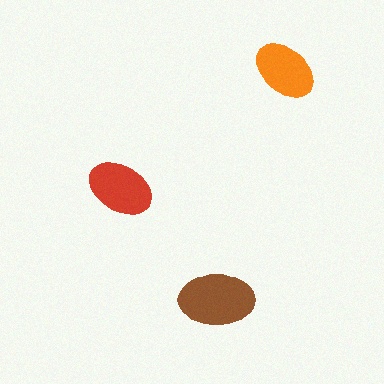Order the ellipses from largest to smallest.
the brown one, the red one, the orange one.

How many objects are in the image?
There are 3 objects in the image.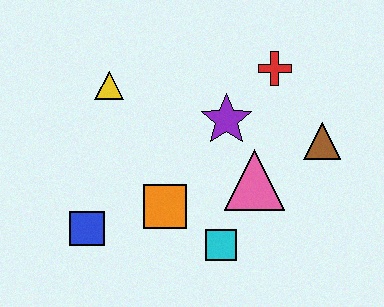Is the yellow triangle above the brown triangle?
Yes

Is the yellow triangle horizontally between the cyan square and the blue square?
Yes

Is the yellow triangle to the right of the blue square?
Yes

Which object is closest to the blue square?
The orange square is closest to the blue square.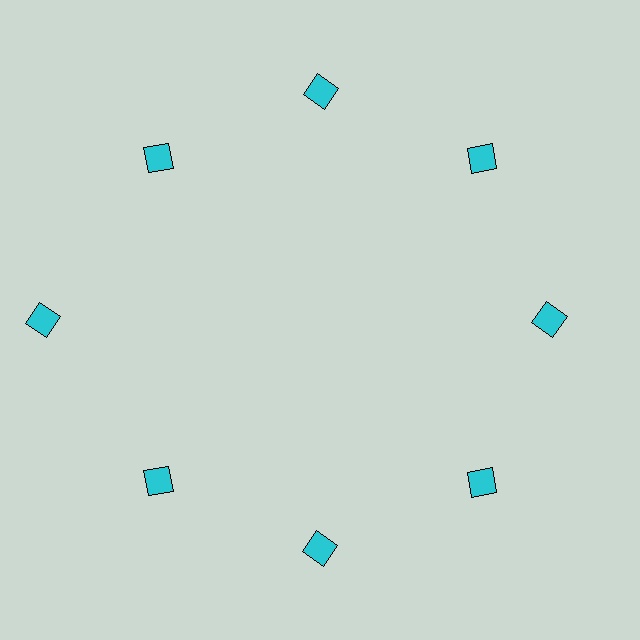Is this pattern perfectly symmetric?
No. The 8 cyan squares are arranged in a ring, but one element near the 9 o'clock position is pushed outward from the center, breaking the 8-fold rotational symmetry.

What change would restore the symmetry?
The symmetry would be restored by moving it inward, back onto the ring so that all 8 squares sit at equal angles and equal distance from the center.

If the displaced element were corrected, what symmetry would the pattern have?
It would have 8-fold rotational symmetry — the pattern would map onto itself every 45 degrees.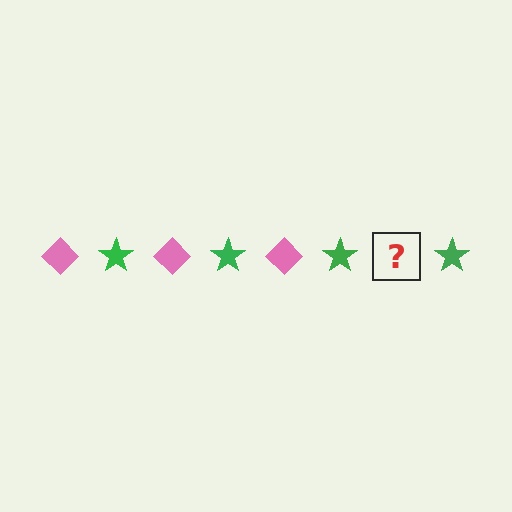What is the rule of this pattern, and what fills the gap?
The rule is that the pattern alternates between pink diamond and green star. The gap should be filled with a pink diamond.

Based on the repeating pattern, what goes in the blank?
The blank should be a pink diamond.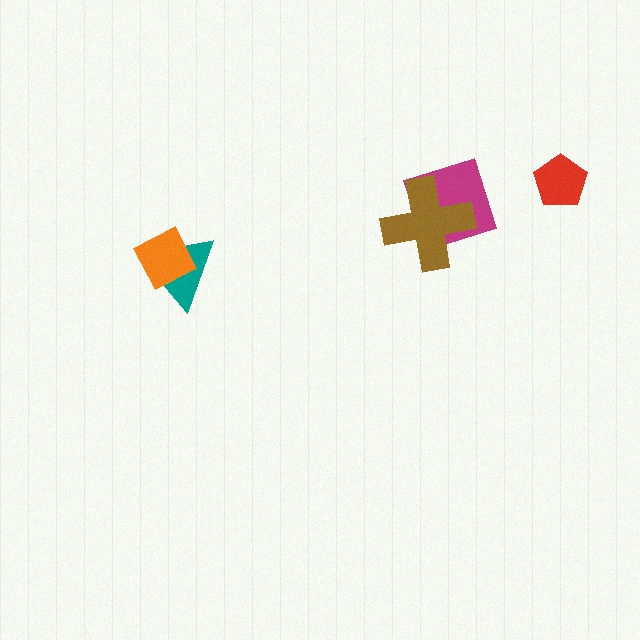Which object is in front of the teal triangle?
The orange diamond is in front of the teal triangle.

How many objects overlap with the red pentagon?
0 objects overlap with the red pentagon.